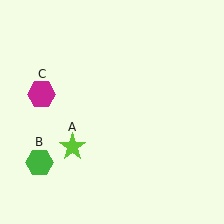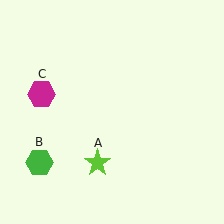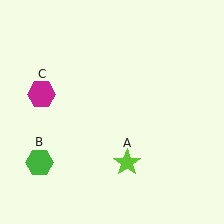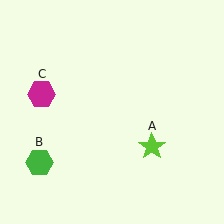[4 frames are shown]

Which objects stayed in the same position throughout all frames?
Green hexagon (object B) and magenta hexagon (object C) remained stationary.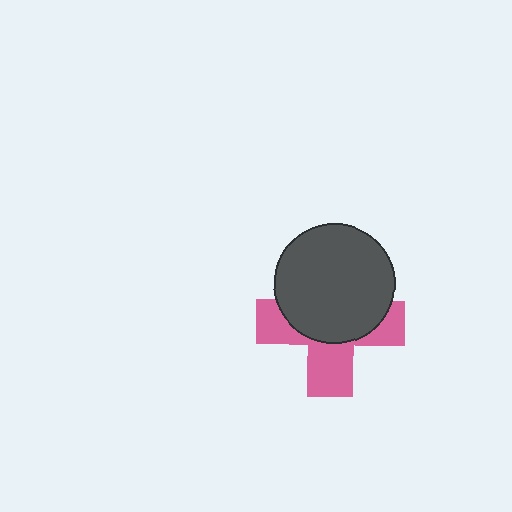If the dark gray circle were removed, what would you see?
You would see the complete pink cross.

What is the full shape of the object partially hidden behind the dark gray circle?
The partially hidden object is a pink cross.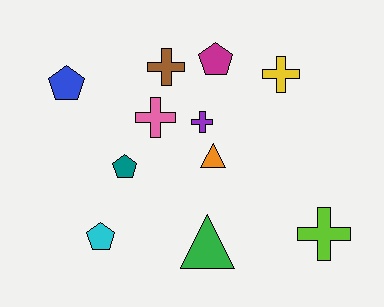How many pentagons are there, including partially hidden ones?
There are 4 pentagons.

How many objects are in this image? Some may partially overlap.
There are 11 objects.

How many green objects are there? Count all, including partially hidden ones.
There is 1 green object.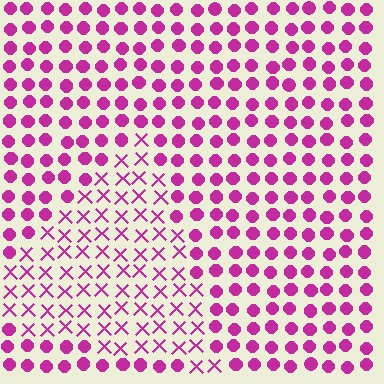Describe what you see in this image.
The image is filled with small magenta elements arranged in a uniform grid. A triangle-shaped region contains X marks, while the surrounding area contains circles. The boundary is defined purely by the change in element shape.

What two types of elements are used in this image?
The image uses X marks inside the triangle region and circles outside it.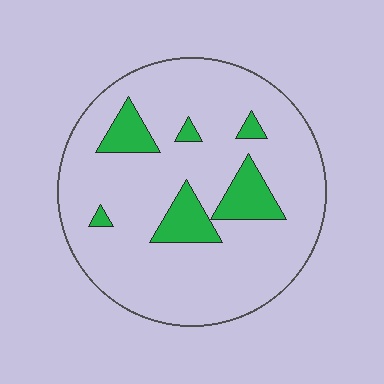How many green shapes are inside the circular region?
6.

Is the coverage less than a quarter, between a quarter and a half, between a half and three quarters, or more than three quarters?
Less than a quarter.